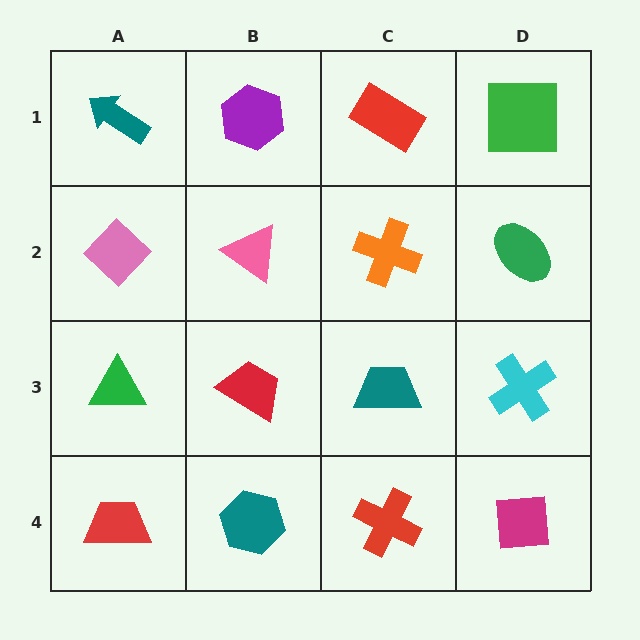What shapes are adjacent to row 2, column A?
A teal arrow (row 1, column A), a green triangle (row 3, column A), a pink triangle (row 2, column B).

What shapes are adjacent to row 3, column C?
An orange cross (row 2, column C), a red cross (row 4, column C), a red trapezoid (row 3, column B), a cyan cross (row 3, column D).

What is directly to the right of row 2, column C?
A green ellipse.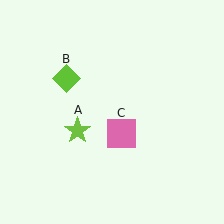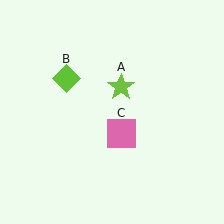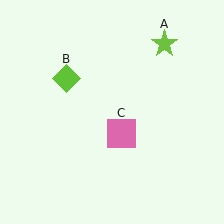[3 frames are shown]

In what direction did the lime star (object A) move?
The lime star (object A) moved up and to the right.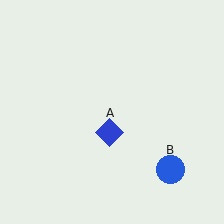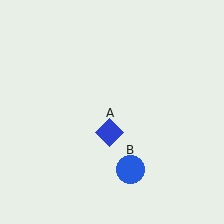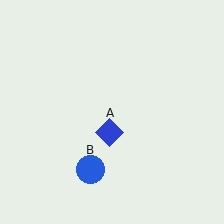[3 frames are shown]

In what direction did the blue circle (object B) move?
The blue circle (object B) moved left.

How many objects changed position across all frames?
1 object changed position: blue circle (object B).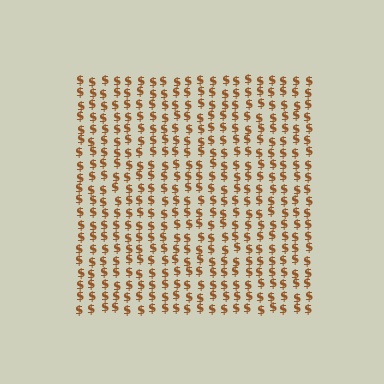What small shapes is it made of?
It is made of small dollar signs.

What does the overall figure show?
The overall figure shows a square.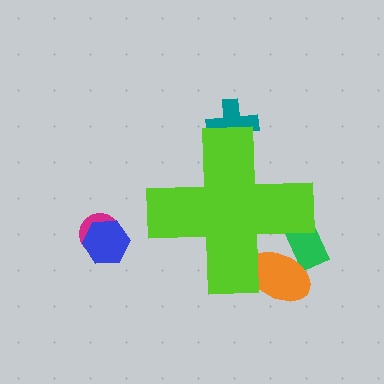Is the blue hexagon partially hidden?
No, the blue hexagon is fully visible.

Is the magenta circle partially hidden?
No, the magenta circle is fully visible.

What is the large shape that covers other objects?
A lime cross.